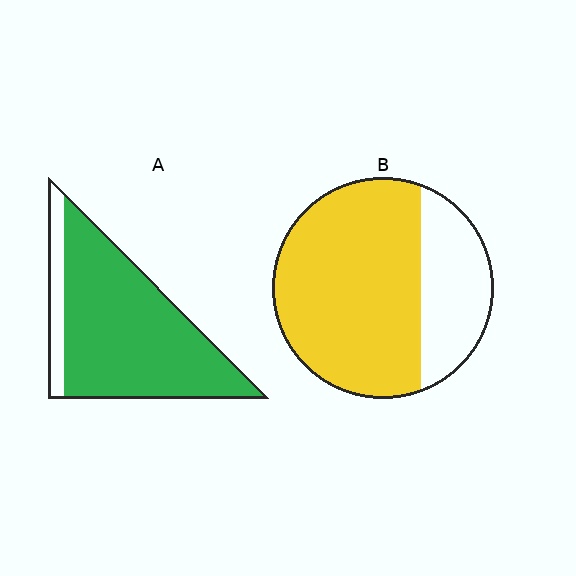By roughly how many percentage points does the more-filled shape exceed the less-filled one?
By roughly 15 percentage points (A over B).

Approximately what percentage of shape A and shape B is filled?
A is approximately 85% and B is approximately 70%.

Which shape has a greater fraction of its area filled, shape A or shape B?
Shape A.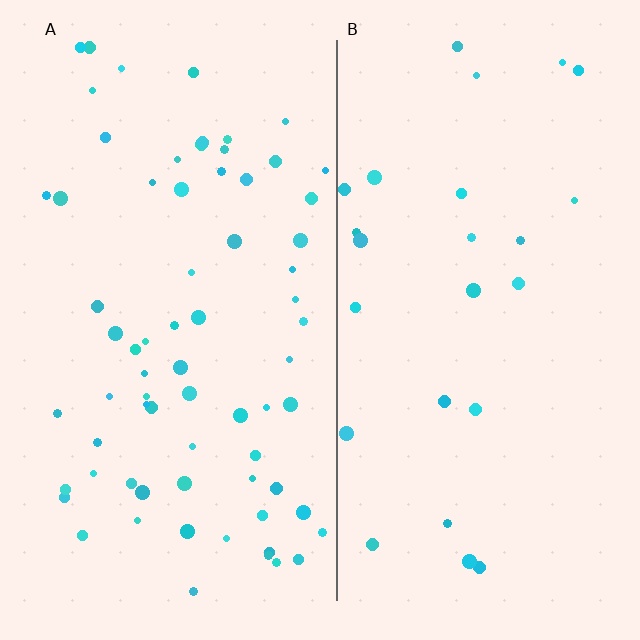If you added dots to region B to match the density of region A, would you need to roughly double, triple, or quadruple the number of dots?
Approximately triple.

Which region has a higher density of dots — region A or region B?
A (the left).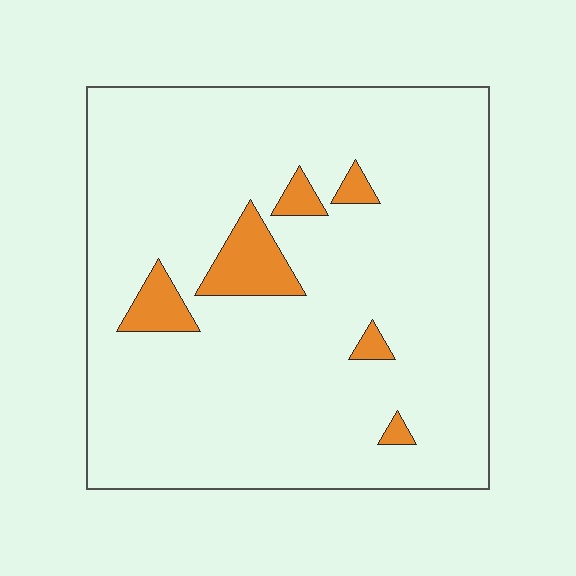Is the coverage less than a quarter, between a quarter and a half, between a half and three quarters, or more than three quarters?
Less than a quarter.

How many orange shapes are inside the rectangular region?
6.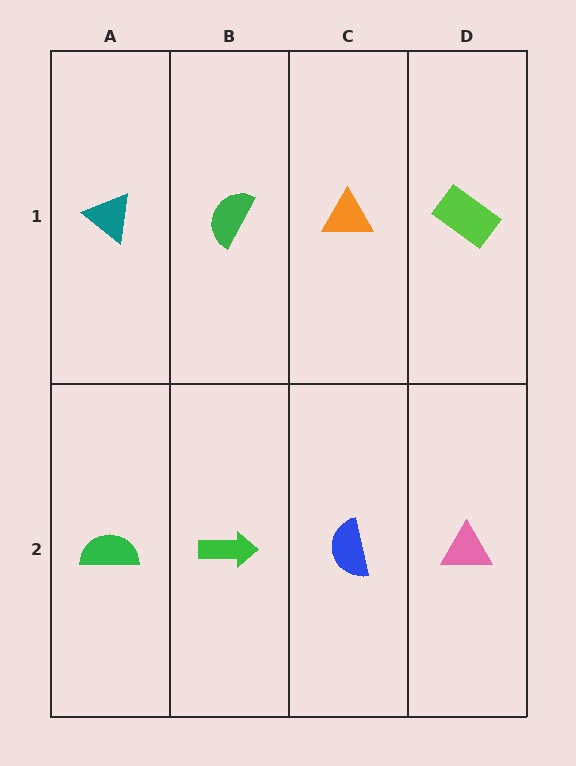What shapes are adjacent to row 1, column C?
A blue semicircle (row 2, column C), a green semicircle (row 1, column B), a lime rectangle (row 1, column D).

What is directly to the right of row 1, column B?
An orange triangle.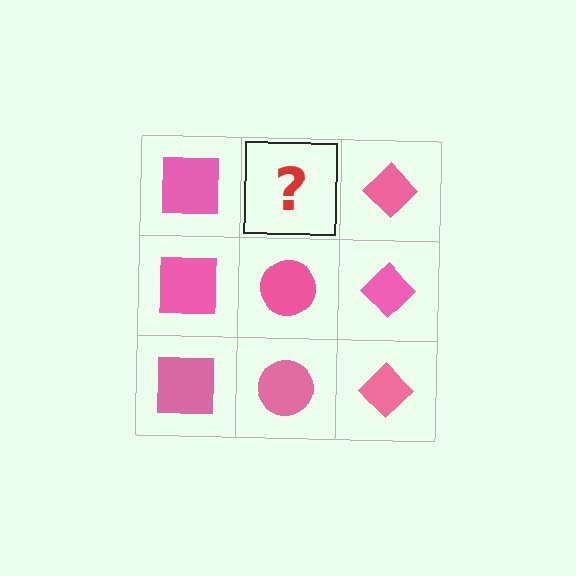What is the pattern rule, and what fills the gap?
The rule is that each column has a consistent shape. The gap should be filled with a pink circle.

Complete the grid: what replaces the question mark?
The question mark should be replaced with a pink circle.